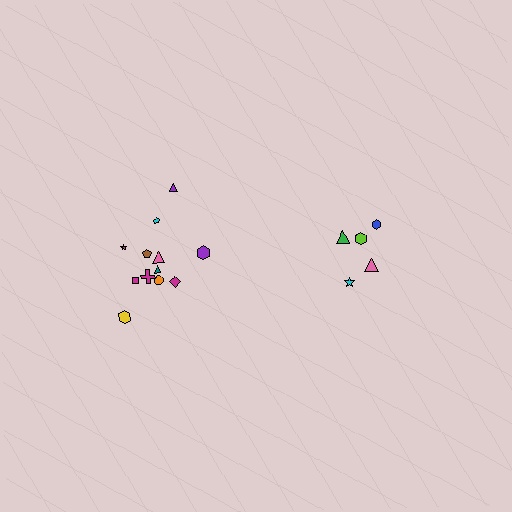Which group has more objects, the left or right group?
The left group.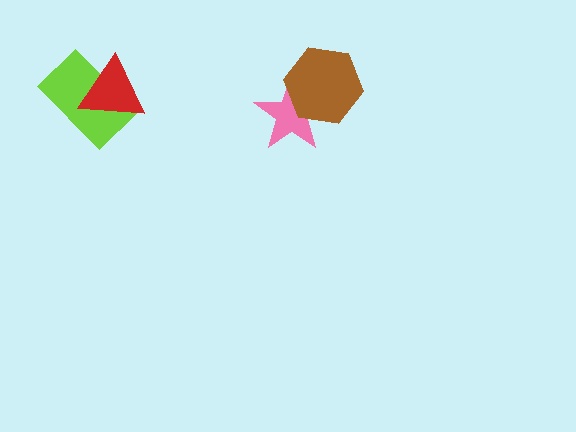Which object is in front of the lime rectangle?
The red triangle is in front of the lime rectangle.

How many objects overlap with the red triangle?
1 object overlaps with the red triangle.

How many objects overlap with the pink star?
1 object overlaps with the pink star.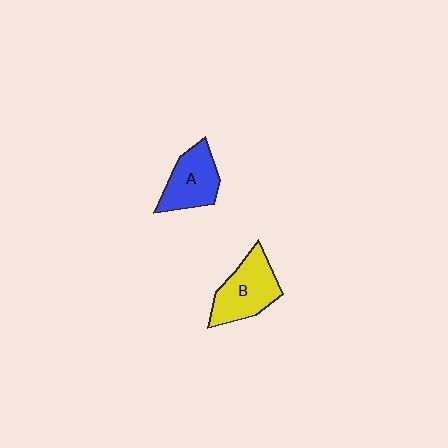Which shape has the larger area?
Shape B (yellow).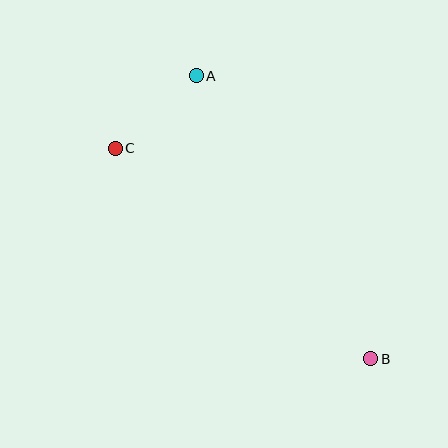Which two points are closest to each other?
Points A and C are closest to each other.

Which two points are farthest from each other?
Points A and B are farthest from each other.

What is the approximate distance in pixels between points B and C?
The distance between B and C is approximately 331 pixels.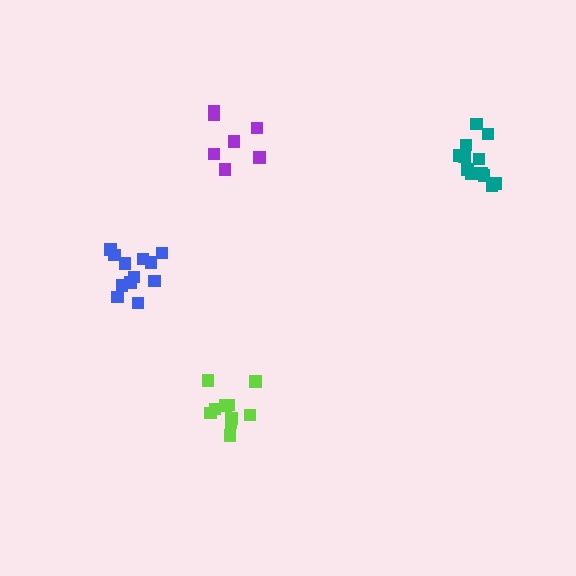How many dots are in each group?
Group 1: 12 dots, Group 2: 11 dots, Group 3: 7 dots, Group 4: 12 dots (42 total).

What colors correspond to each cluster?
The clusters are colored: teal, lime, purple, blue.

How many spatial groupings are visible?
There are 4 spatial groupings.